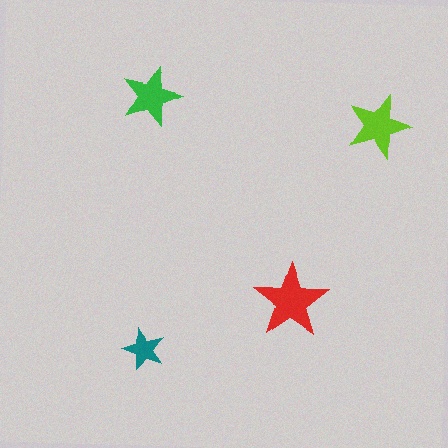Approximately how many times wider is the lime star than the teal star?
About 1.5 times wider.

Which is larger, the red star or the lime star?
The red one.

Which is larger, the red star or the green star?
The red one.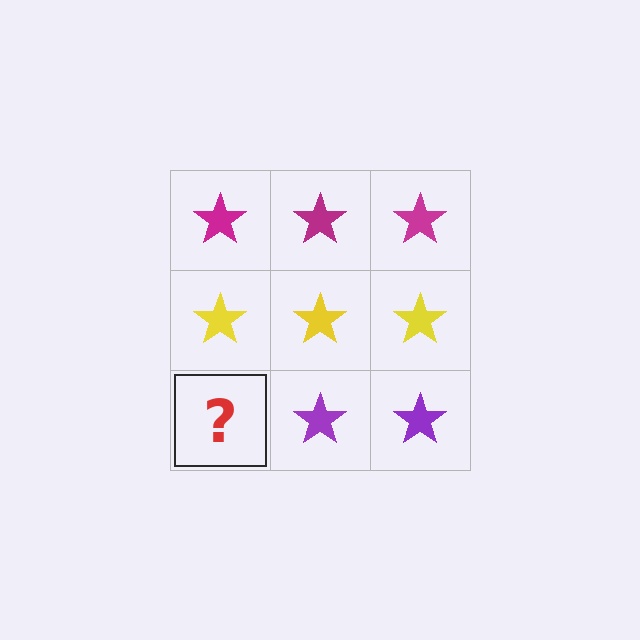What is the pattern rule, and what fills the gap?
The rule is that each row has a consistent color. The gap should be filled with a purple star.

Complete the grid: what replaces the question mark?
The question mark should be replaced with a purple star.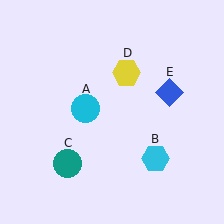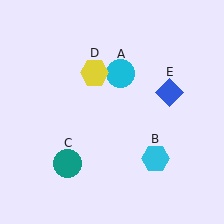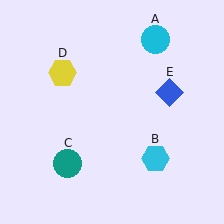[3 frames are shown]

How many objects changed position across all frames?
2 objects changed position: cyan circle (object A), yellow hexagon (object D).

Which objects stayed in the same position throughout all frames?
Cyan hexagon (object B) and teal circle (object C) and blue diamond (object E) remained stationary.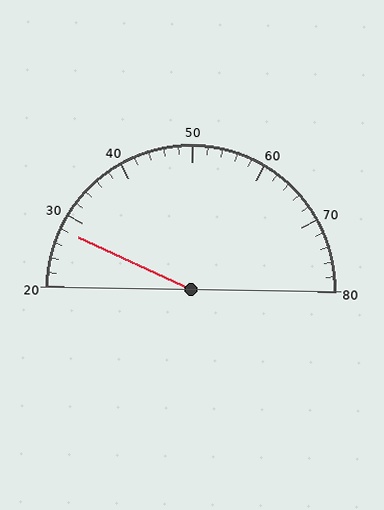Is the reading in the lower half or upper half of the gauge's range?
The reading is in the lower half of the range (20 to 80).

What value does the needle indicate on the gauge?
The needle indicates approximately 28.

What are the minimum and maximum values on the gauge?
The gauge ranges from 20 to 80.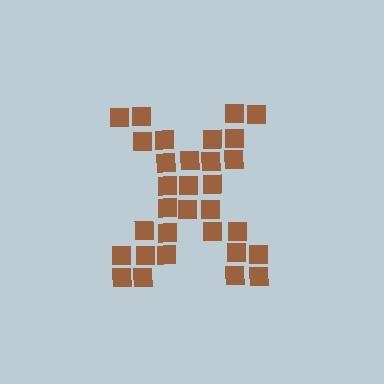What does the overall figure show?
The overall figure shows the letter X.